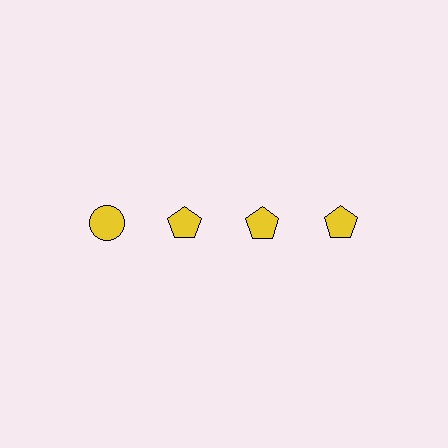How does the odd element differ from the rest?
It has a different shape: circle instead of pentagon.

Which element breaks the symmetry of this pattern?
The yellow circle in the top row, leftmost column breaks the symmetry. All other shapes are yellow pentagons.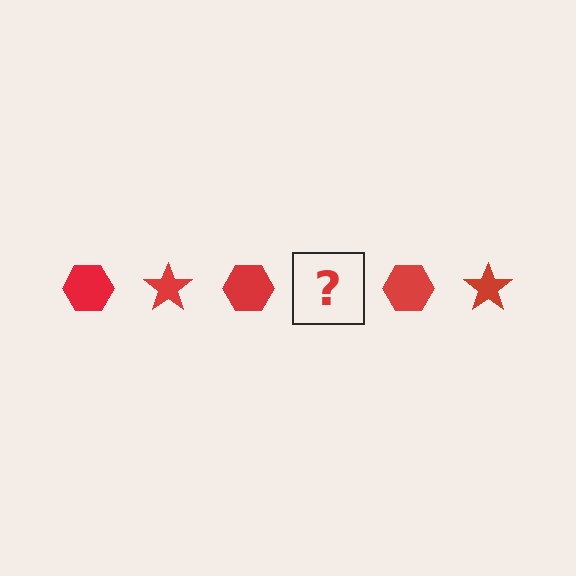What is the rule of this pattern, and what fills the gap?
The rule is that the pattern cycles through hexagon, star shapes in red. The gap should be filled with a red star.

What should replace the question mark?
The question mark should be replaced with a red star.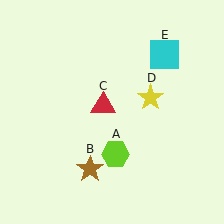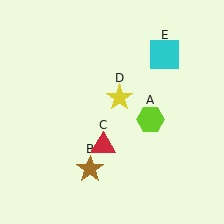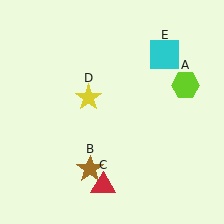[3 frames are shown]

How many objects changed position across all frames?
3 objects changed position: lime hexagon (object A), red triangle (object C), yellow star (object D).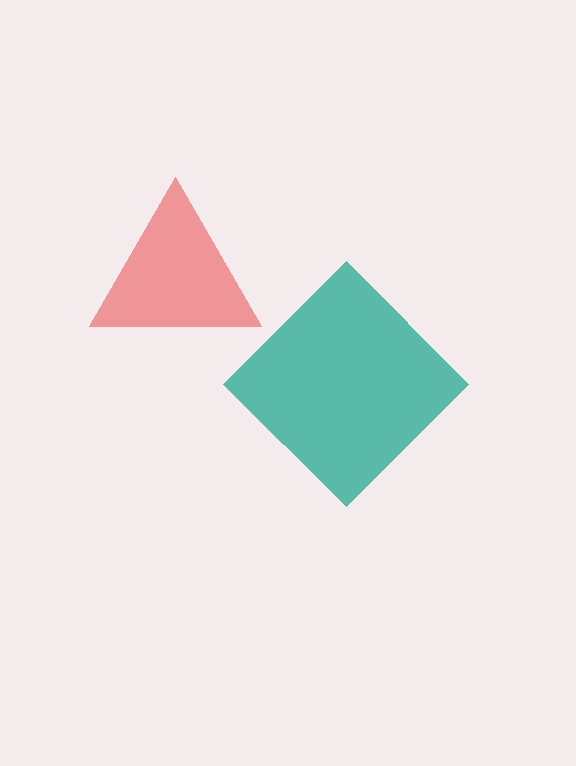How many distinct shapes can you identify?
There are 2 distinct shapes: a teal diamond, a red triangle.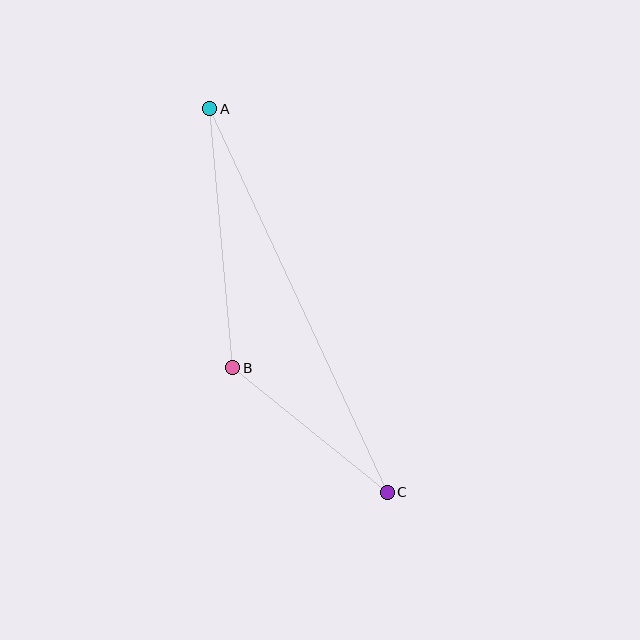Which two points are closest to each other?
Points B and C are closest to each other.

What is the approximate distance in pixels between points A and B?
The distance between A and B is approximately 260 pixels.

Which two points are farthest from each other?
Points A and C are farthest from each other.